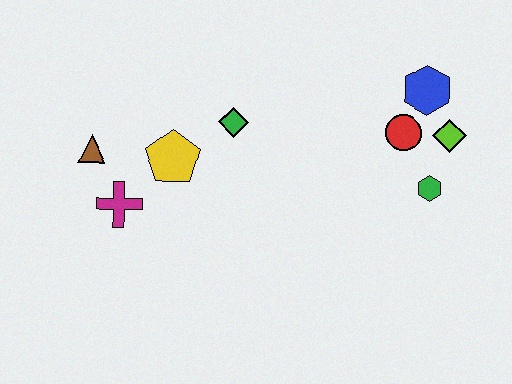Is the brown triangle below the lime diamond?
Yes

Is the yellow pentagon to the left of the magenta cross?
No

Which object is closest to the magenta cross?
The brown triangle is closest to the magenta cross.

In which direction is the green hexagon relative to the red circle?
The green hexagon is below the red circle.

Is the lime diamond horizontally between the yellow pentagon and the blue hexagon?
No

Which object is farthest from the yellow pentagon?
The lime diamond is farthest from the yellow pentagon.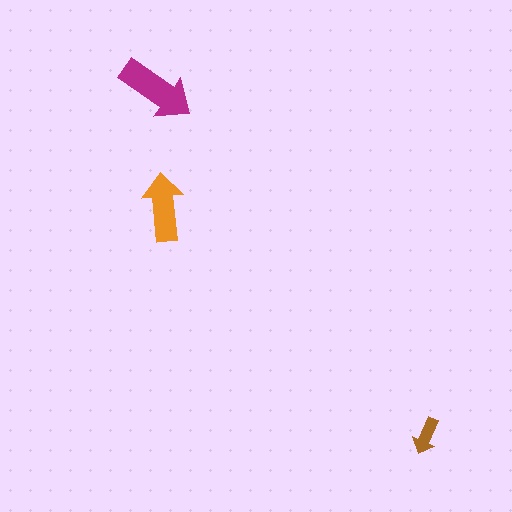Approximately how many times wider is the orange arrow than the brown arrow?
About 2 times wider.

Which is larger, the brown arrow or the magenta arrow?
The magenta one.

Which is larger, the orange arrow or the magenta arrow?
The magenta one.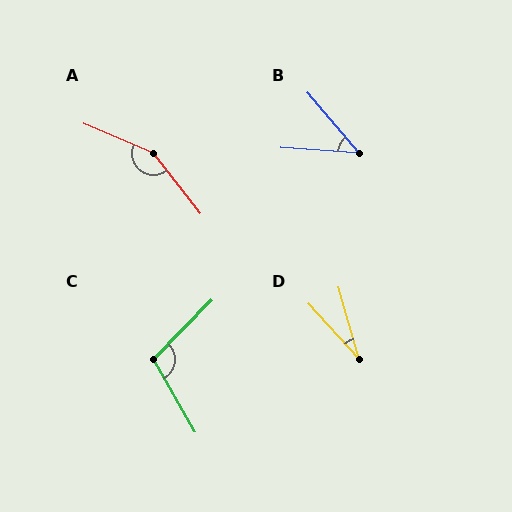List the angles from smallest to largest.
D (26°), B (46°), C (106°), A (151°).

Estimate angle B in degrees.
Approximately 46 degrees.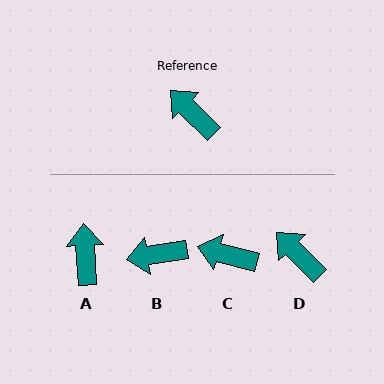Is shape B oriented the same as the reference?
No, it is off by about 54 degrees.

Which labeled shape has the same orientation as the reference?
D.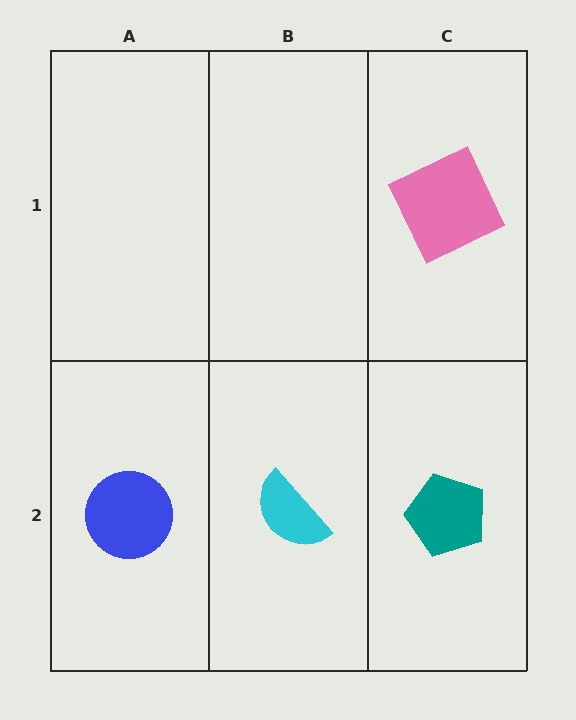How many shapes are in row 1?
1 shape.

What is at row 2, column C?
A teal pentagon.